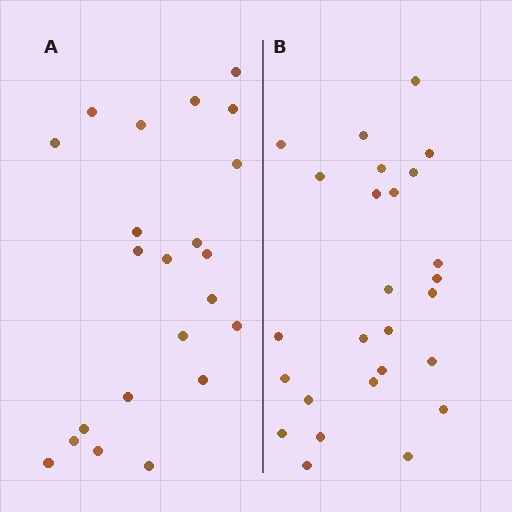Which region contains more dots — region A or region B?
Region B (the right region) has more dots.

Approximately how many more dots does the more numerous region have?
Region B has about 4 more dots than region A.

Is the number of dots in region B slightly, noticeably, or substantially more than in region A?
Region B has only slightly more — the two regions are fairly close. The ratio is roughly 1.2 to 1.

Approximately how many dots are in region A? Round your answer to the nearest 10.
About 20 dots. (The exact count is 22, which rounds to 20.)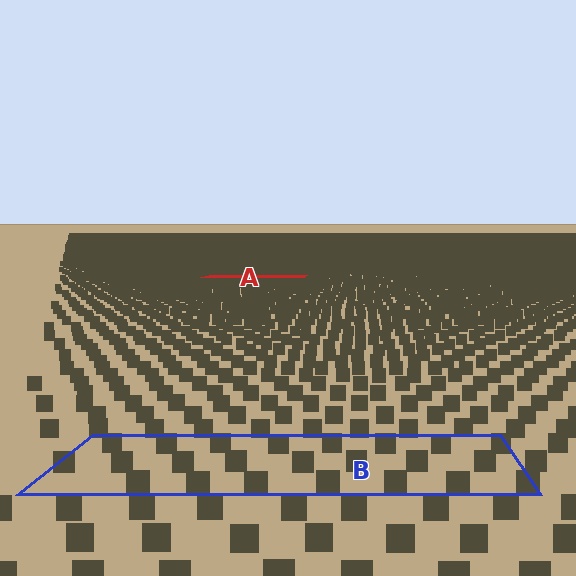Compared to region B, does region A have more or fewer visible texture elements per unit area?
Region A has more texture elements per unit area — they are packed more densely because it is farther away.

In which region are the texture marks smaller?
The texture marks are smaller in region A, because it is farther away.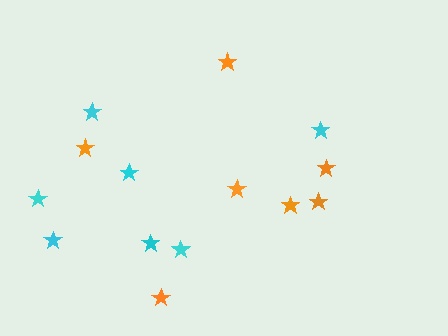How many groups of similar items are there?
There are 2 groups: one group of cyan stars (7) and one group of orange stars (7).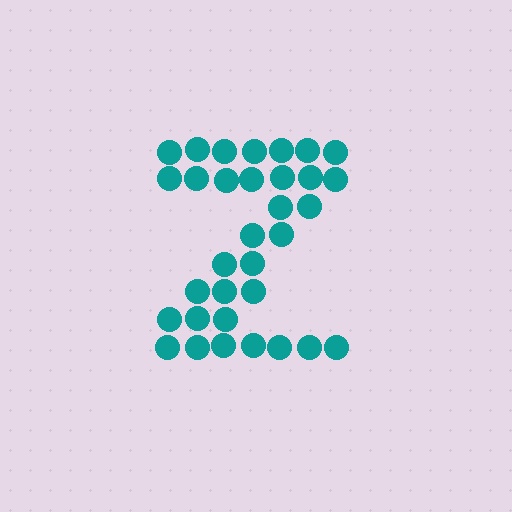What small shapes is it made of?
It is made of small circles.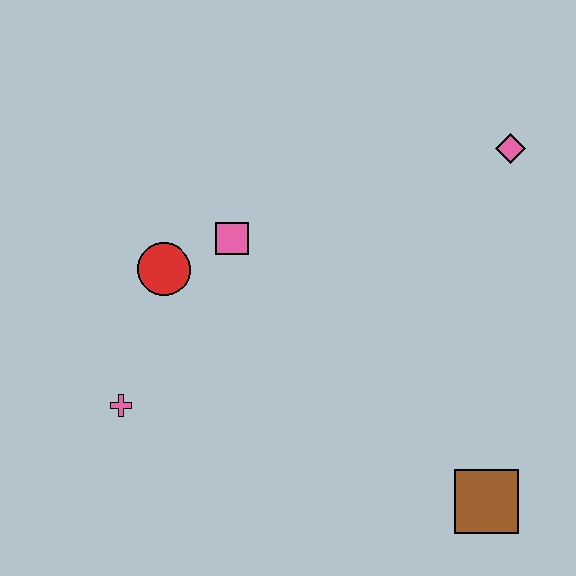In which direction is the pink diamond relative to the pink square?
The pink diamond is to the right of the pink square.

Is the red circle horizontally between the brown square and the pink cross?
Yes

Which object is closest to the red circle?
The pink square is closest to the red circle.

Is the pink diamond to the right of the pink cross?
Yes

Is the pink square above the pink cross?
Yes